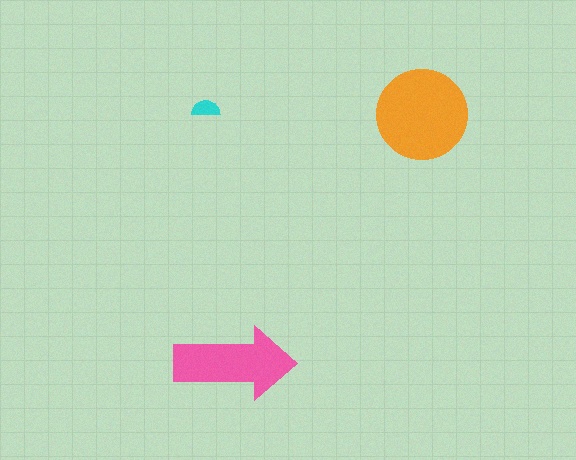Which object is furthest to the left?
The cyan semicircle is leftmost.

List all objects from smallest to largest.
The cyan semicircle, the pink arrow, the orange circle.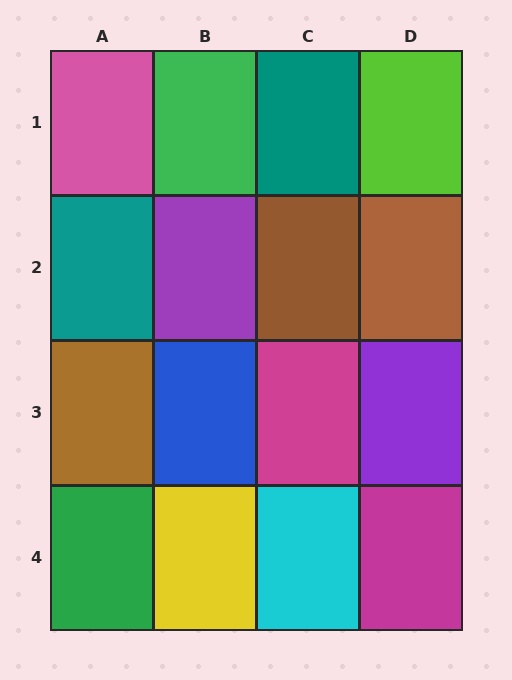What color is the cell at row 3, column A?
Brown.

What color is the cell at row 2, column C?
Brown.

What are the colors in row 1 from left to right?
Pink, green, teal, lime.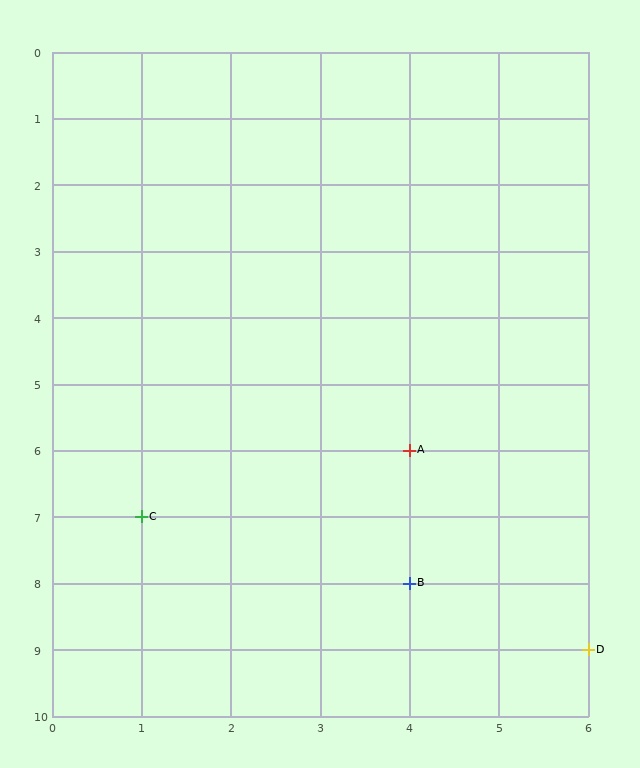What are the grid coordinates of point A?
Point A is at grid coordinates (4, 6).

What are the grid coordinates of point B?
Point B is at grid coordinates (4, 8).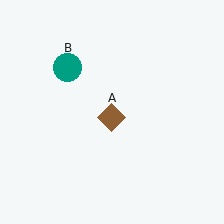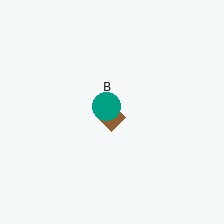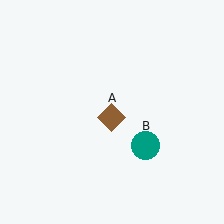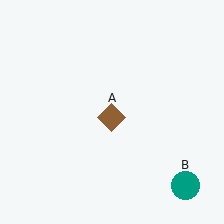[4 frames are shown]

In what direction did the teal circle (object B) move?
The teal circle (object B) moved down and to the right.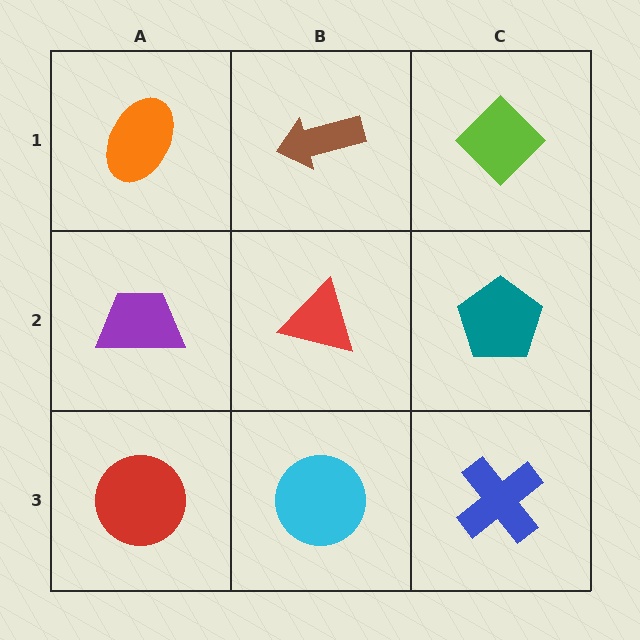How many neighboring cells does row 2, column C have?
3.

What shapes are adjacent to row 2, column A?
An orange ellipse (row 1, column A), a red circle (row 3, column A), a red triangle (row 2, column B).